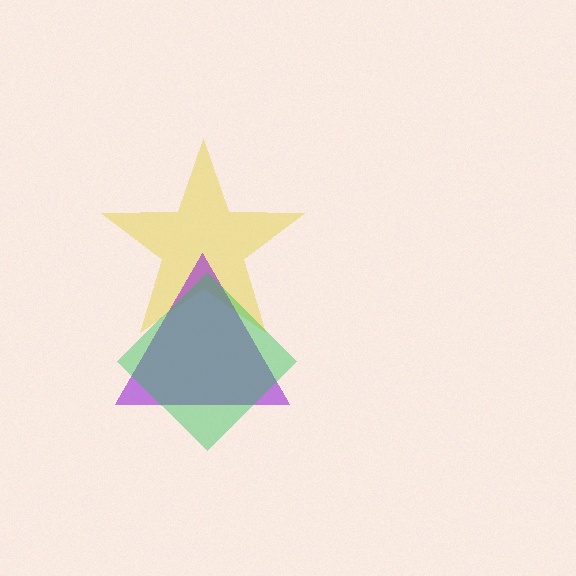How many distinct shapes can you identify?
There are 3 distinct shapes: a yellow star, a purple triangle, a green diamond.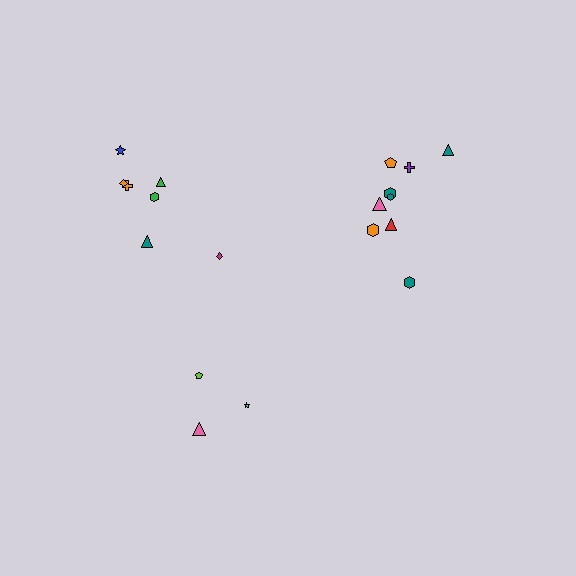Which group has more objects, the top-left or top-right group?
The top-right group.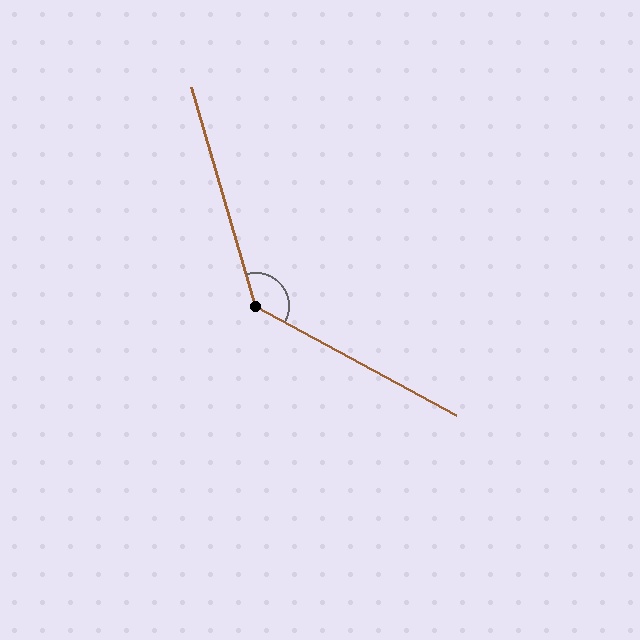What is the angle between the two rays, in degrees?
Approximately 135 degrees.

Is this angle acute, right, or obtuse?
It is obtuse.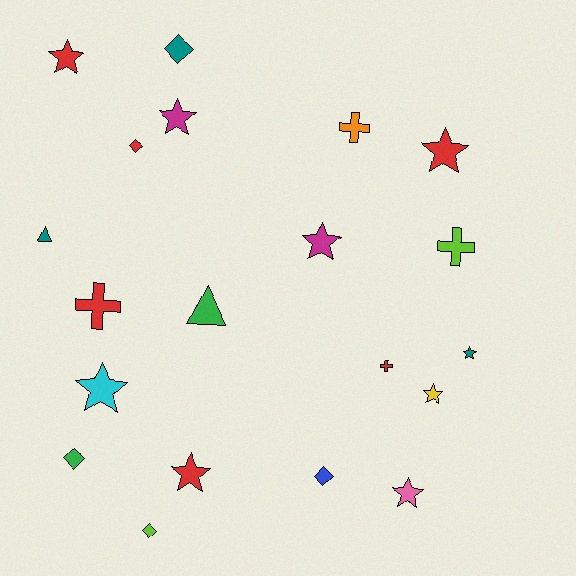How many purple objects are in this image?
There are no purple objects.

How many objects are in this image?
There are 20 objects.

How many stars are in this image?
There are 9 stars.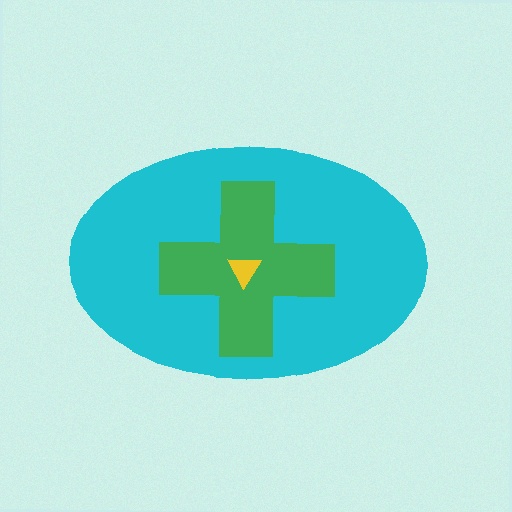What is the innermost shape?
The yellow triangle.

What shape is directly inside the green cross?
The yellow triangle.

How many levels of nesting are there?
3.